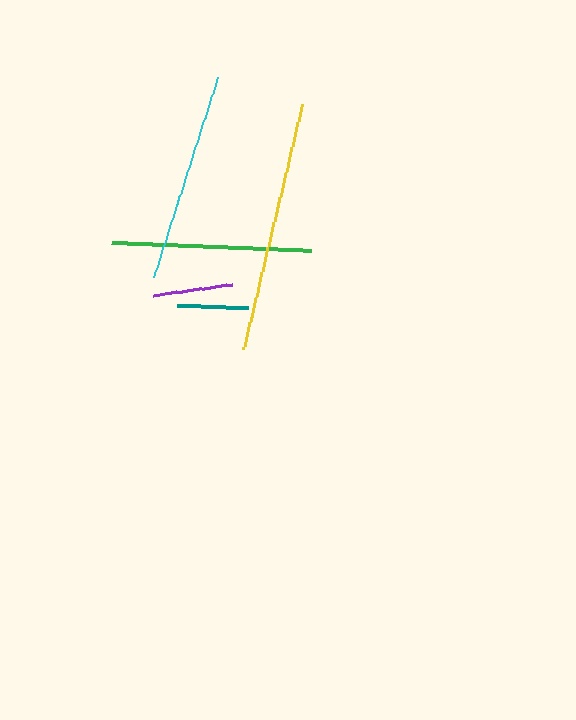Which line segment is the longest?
The yellow line is the longest at approximately 252 pixels.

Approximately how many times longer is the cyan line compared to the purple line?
The cyan line is approximately 2.6 times the length of the purple line.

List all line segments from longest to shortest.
From longest to shortest: yellow, cyan, green, purple, teal.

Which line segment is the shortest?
The teal line is the shortest at approximately 71 pixels.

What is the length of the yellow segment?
The yellow segment is approximately 252 pixels long.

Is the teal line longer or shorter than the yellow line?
The yellow line is longer than the teal line.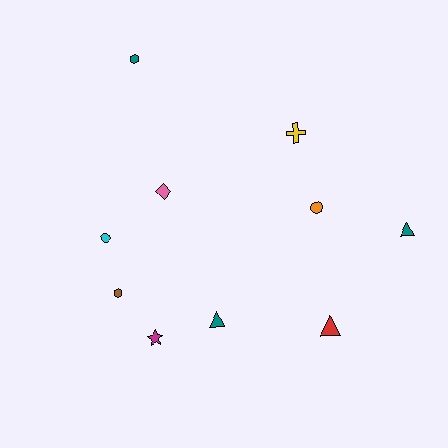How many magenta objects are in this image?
There is 1 magenta object.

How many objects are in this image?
There are 10 objects.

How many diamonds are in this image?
There is 1 diamond.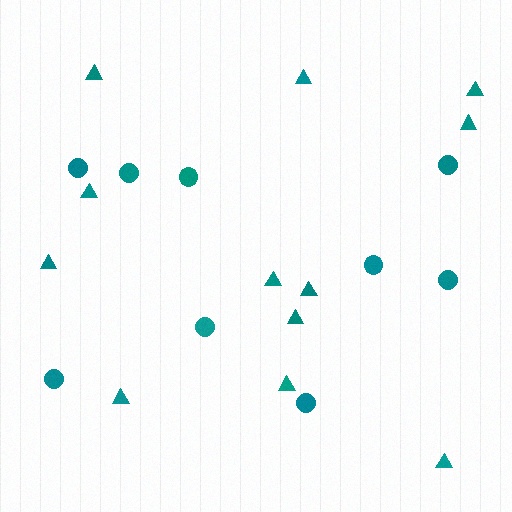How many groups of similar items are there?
There are 2 groups: one group of triangles (12) and one group of circles (9).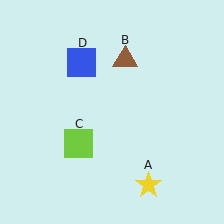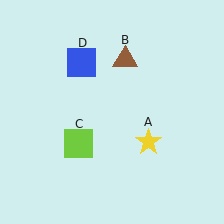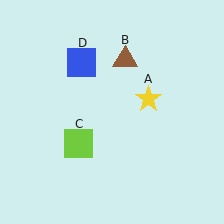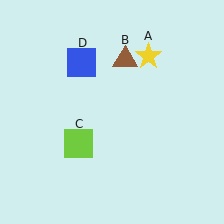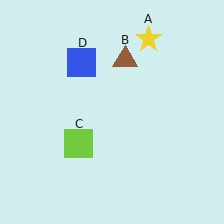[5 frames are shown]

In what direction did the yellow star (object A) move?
The yellow star (object A) moved up.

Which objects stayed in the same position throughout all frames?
Brown triangle (object B) and lime square (object C) and blue square (object D) remained stationary.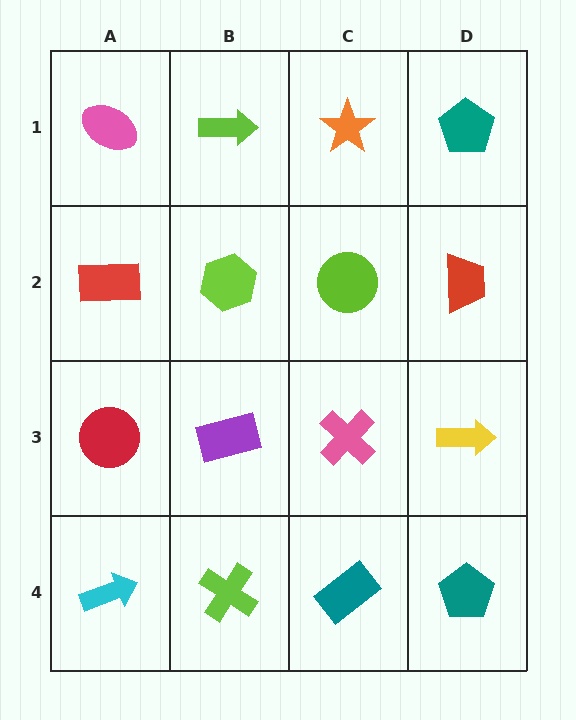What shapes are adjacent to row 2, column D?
A teal pentagon (row 1, column D), a yellow arrow (row 3, column D), a lime circle (row 2, column C).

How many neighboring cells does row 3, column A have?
3.